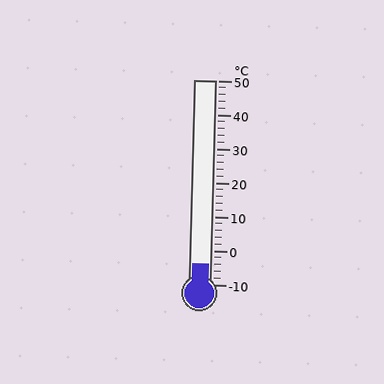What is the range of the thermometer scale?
The thermometer scale ranges from -10°C to 50°C.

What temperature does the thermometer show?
The thermometer shows approximately -4°C.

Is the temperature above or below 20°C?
The temperature is below 20°C.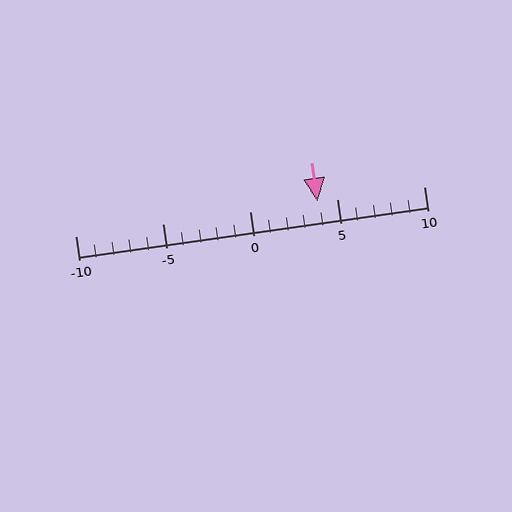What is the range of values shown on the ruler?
The ruler shows values from -10 to 10.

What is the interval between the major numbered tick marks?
The major tick marks are spaced 5 units apart.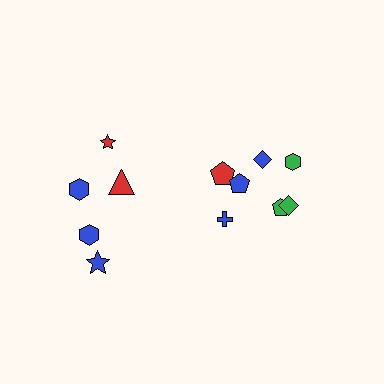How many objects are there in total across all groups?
There are 12 objects.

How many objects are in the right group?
There are 7 objects.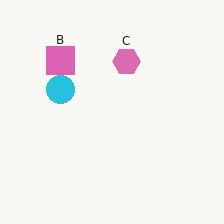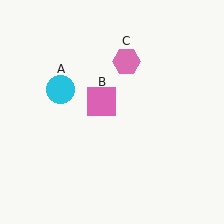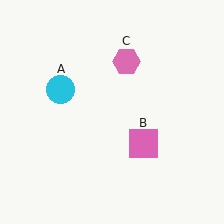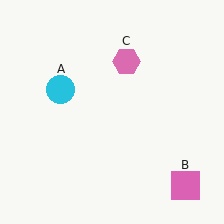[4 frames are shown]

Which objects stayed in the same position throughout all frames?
Cyan circle (object A) and pink hexagon (object C) remained stationary.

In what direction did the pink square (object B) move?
The pink square (object B) moved down and to the right.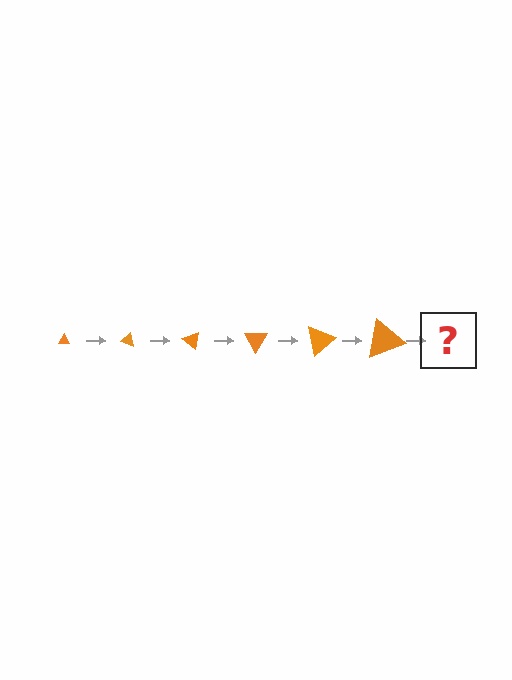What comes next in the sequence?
The next element should be a triangle, larger than the previous one and rotated 120 degrees from the start.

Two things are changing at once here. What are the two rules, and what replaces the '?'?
The two rules are that the triangle grows larger each step and it rotates 20 degrees each step. The '?' should be a triangle, larger than the previous one and rotated 120 degrees from the start.